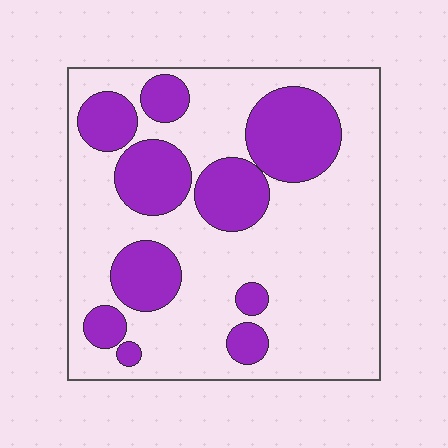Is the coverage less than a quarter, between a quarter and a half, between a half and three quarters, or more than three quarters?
Between a quarter and a half.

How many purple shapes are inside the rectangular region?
10.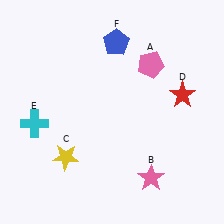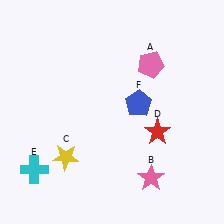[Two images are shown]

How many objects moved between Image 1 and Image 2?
3 objects moved between the two images.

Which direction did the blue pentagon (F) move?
The blue pentagon (F) moved down.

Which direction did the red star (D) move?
The red star (D) moved down.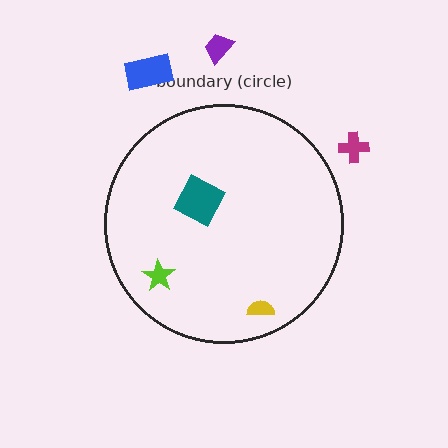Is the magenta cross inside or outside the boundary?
Outside.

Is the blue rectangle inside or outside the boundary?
Outside.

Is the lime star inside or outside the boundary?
Inside.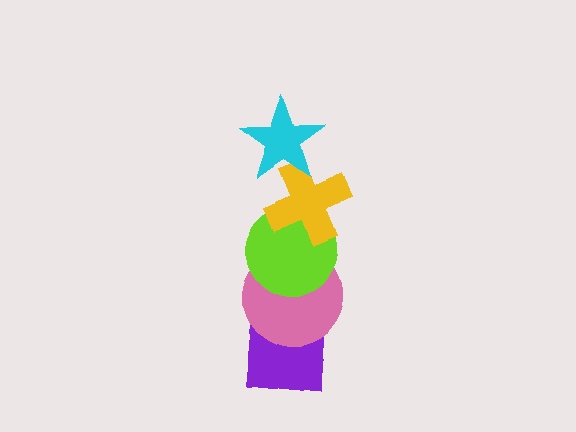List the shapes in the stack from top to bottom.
From top to bottom: the cyan star, the yellow cross, the lime circle, the pink circle, the purple square.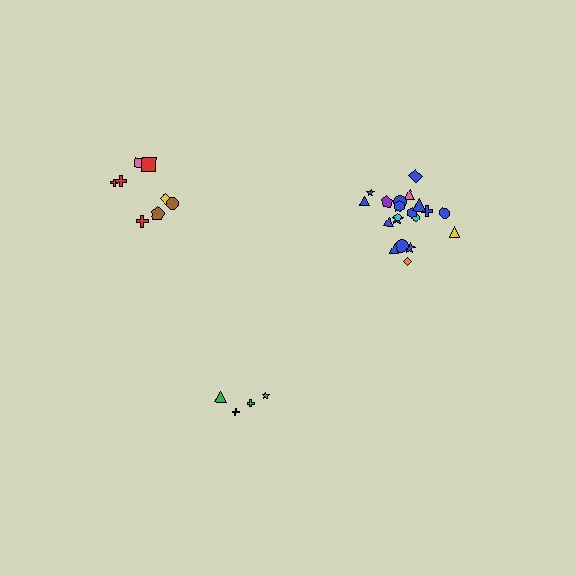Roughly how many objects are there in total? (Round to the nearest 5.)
Roughly 35 objects in total.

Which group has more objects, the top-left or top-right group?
The top-right group.